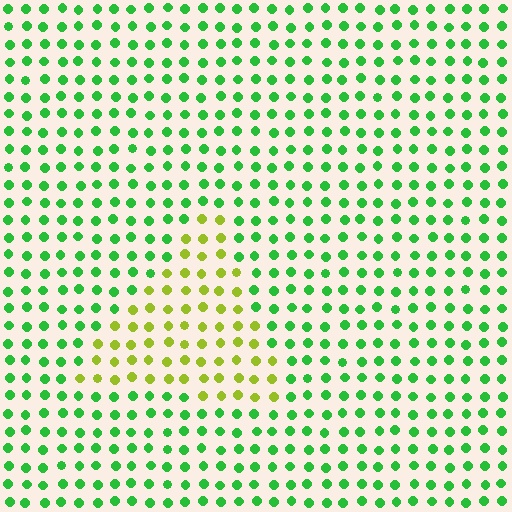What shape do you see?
I see a triangle.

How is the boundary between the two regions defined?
The boundary is defined purely by a slight shift in hue (about 50 degrees). Spacing, size, and orientation are identical on both sides.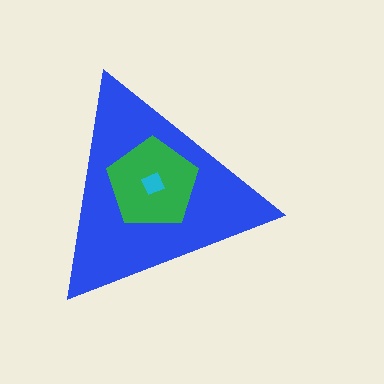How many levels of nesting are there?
3.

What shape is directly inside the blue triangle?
The green pentagon.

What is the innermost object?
The cyan diamond.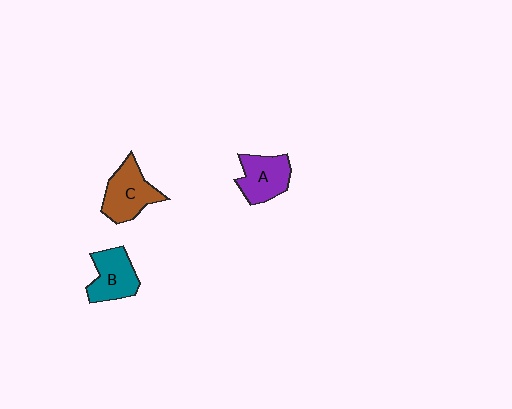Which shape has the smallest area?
Shape A (purple).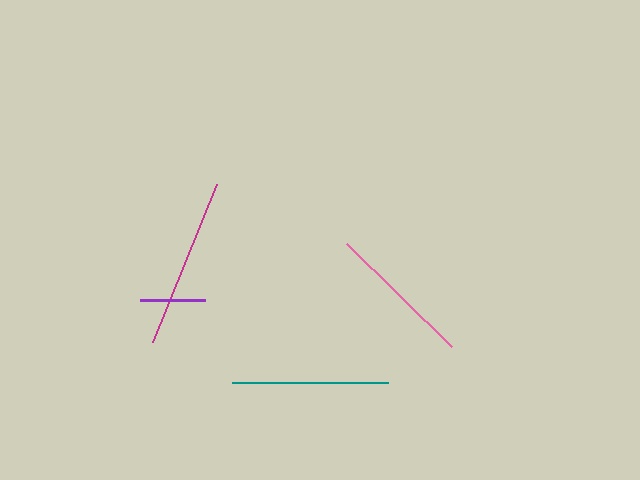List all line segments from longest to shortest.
From longest to shortest: magenta, teal, pink, purple.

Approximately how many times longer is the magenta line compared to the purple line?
The magenta line is approximately 2.7 times the length of the purple line.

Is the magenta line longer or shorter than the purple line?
The magenta line is longer than the purple line.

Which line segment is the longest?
The magenta line is the longest at approximately 170 pixels.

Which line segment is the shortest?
The purple line is the shortest at approximately 64 pixels.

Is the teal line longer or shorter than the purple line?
The teal line is longer than the purple line.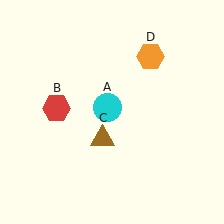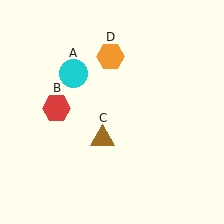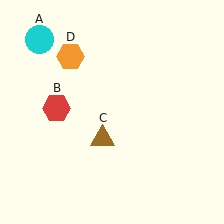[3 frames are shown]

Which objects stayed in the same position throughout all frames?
Red hexagon (object B) and brown triangle (object C) remained stationary.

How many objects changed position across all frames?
2 objects changed position: cyan circle (object A), orange hexagon (object D).